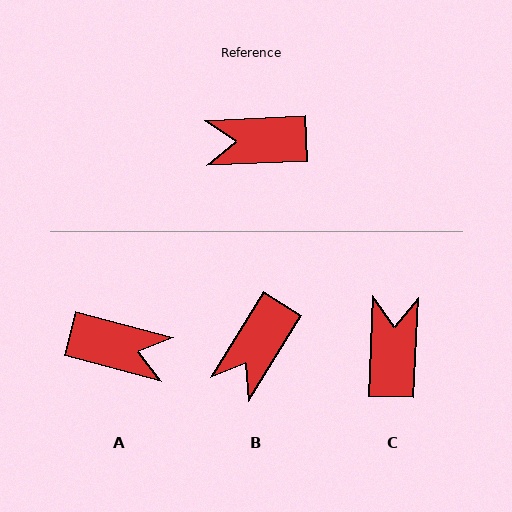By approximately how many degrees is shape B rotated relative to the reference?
Approximately 56 degrees counter-clockwise.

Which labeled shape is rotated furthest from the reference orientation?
A, about 163 degrees away.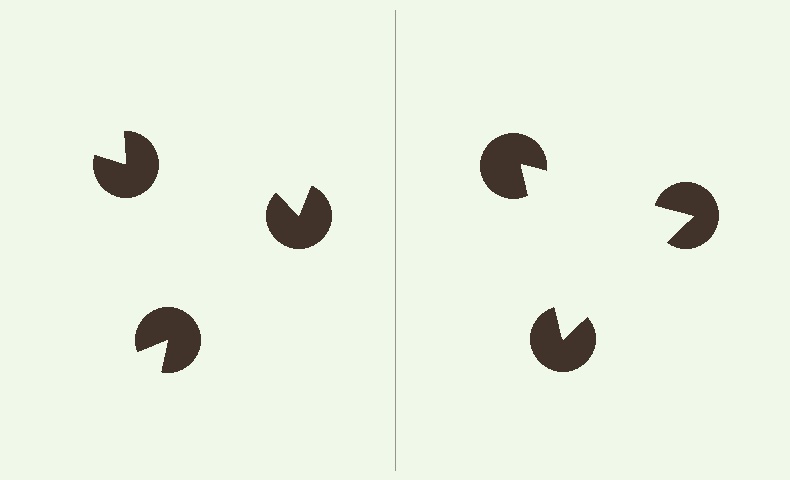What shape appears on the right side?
An illusory triangle.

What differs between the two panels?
The pac-man discs are positioned identically on both sides; only the wedge orientations differ. On the right they align to a triangle; on the left they are misaligned.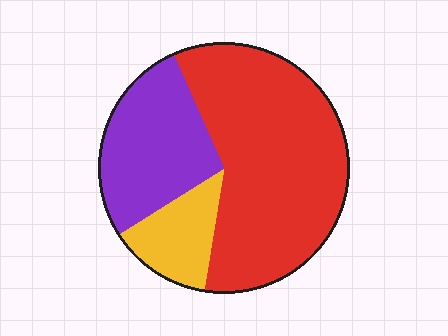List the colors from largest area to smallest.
From largest to smallest: red, purple, yellow.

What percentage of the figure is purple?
Purple covers around 30% of the figure.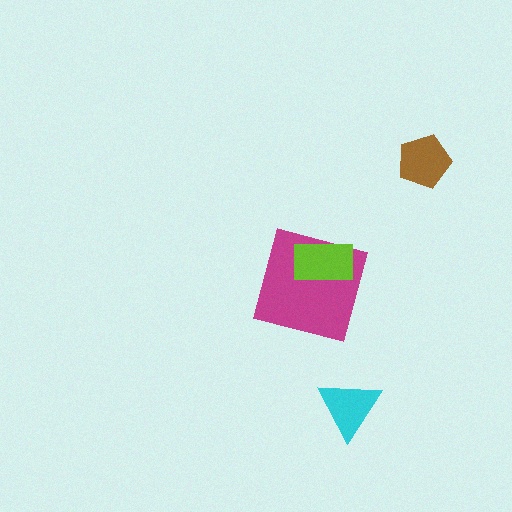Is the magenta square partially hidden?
Yes, it is partially covered by another shape.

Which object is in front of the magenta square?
The lime rectangle is in front of the magenta square.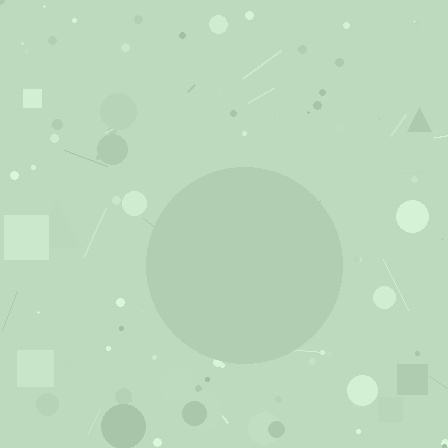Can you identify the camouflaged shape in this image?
The camouflaged shape is a circle.